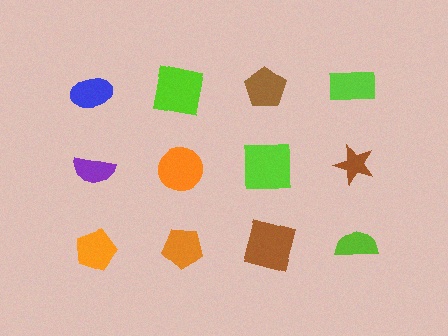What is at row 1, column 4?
A lime rectangle.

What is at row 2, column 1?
A purple semicircle.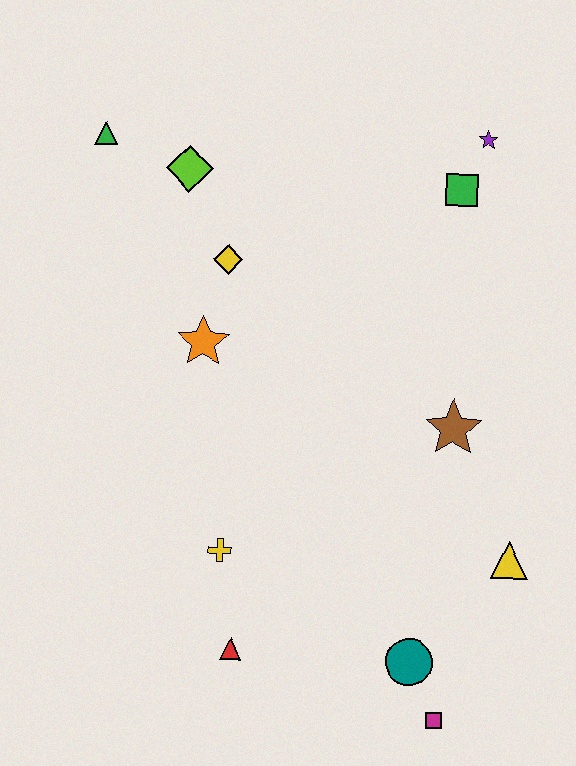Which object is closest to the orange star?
The yellow diamond is closest to the orange star.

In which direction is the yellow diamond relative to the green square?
The yellow diamond is to the left of the green square.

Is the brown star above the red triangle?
Yes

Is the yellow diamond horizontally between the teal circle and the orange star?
Yes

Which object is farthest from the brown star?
The green triangle is farthest from the brown star.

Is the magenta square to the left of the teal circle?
No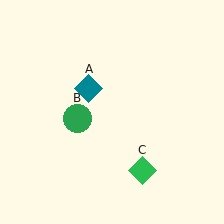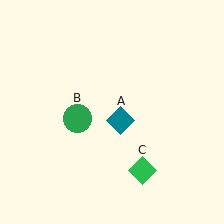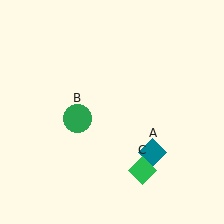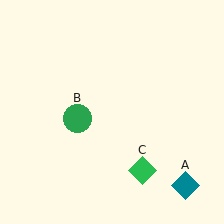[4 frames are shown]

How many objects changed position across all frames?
1 object changed position: teal diamond (object A).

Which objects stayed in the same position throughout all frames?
Green circle (object B) and green diamond (object C) remained stationary.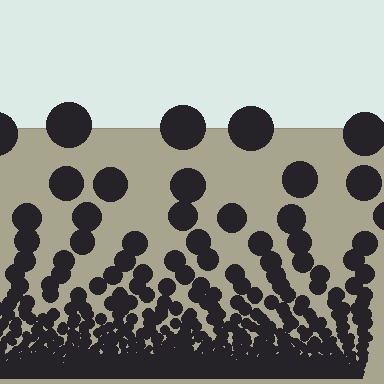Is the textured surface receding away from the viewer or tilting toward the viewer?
The surface appears to tilt toward the viewer. Texture elements get larger and sparser toward the top.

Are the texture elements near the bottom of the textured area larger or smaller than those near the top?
Smaller. The gradient is inverted — elements near the bottom are smaller and denser.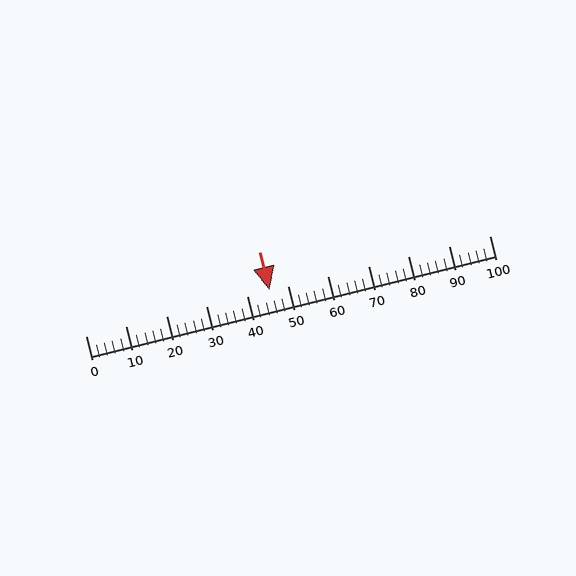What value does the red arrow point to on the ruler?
The red arrow points to approximately 46.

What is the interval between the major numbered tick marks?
The major tick marks are spaced 10 units apart.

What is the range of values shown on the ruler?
The ruler shows values from 0 to 100.